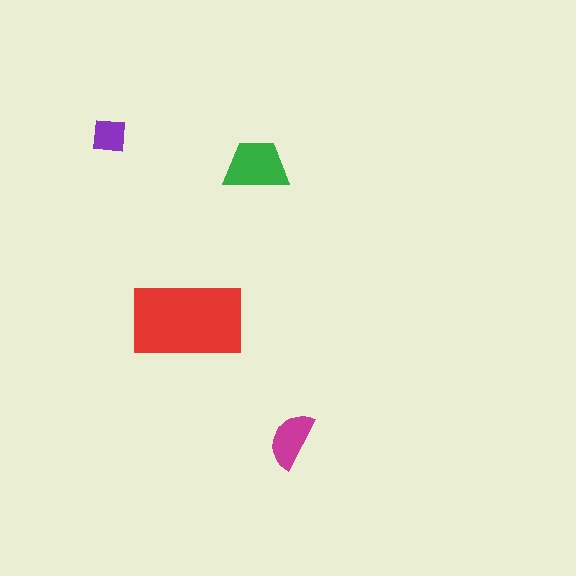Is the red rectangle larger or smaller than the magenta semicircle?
Larger.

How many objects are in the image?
There are 4 objects in the image.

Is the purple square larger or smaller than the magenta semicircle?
Smaller.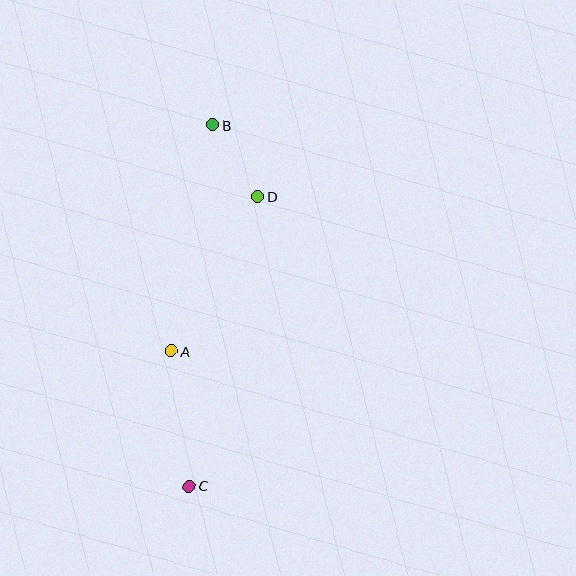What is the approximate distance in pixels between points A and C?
The distance between A and C is approximately 136 pixels.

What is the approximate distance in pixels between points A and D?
The distance between A and D is approximately 177 pixels.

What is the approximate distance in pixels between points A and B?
The distance between A and B is approximately 230 pixels.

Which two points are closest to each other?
Points B and D are closest to each other.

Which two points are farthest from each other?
Points B and C are farthest from each other.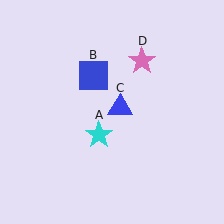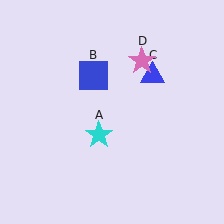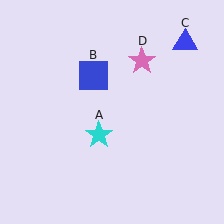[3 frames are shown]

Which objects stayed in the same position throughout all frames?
Cyan star (object A) and blue square (object B) and pink star (object D) remained stationary.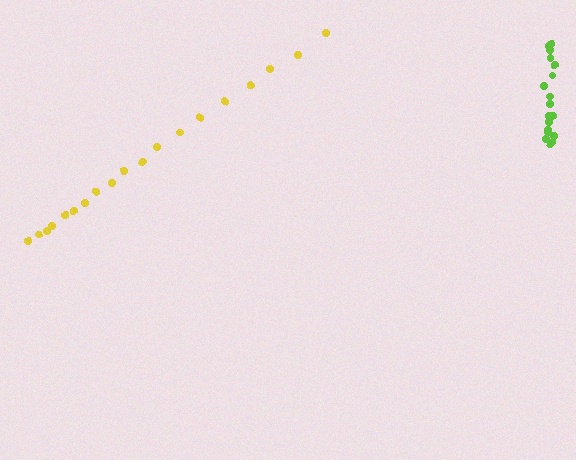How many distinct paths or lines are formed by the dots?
There are 2 distinct paths.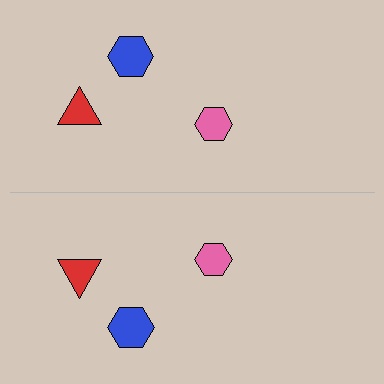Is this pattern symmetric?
Yes, this pattern has bilateral (reflection) symmetry.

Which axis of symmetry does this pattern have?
The pattern has a horizontal axis of symmetry running through the center of the image.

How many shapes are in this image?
There are 6 shapes in this image.